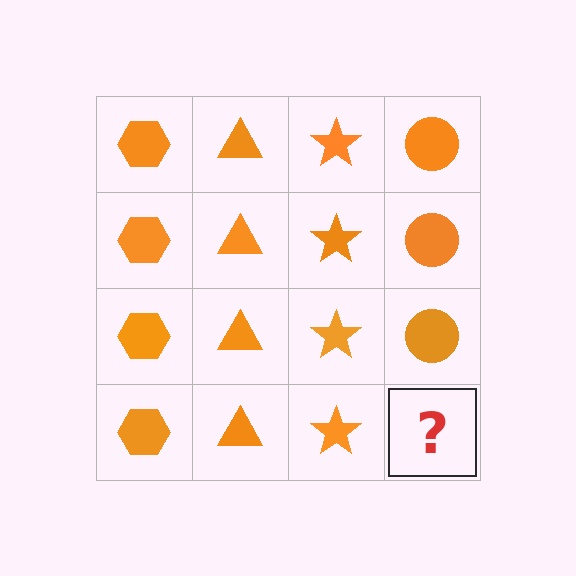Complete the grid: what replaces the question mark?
The question mark should be replaced with an orange circle.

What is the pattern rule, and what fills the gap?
The rule is that each column has a consistent shape. The gap should be filled with an orange circle.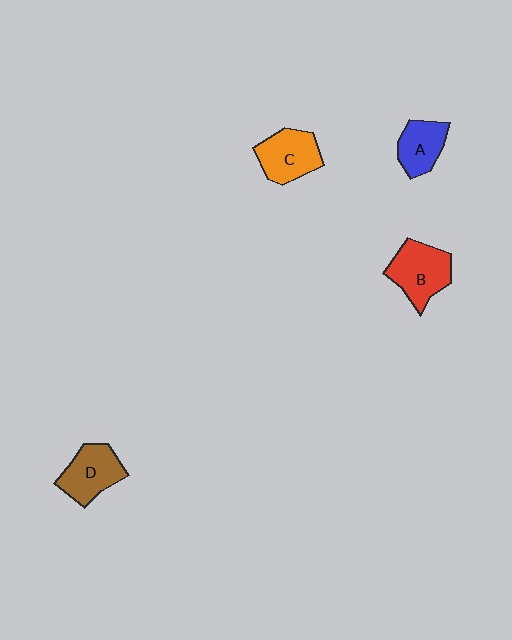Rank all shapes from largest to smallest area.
From largest to smallest: B (red), C (orange), D (brown), A (blue).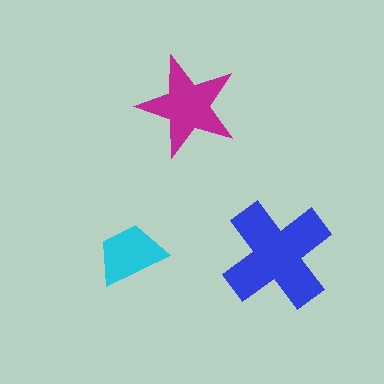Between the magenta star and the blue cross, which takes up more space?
The blue cross.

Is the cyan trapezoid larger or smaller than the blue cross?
Smaller.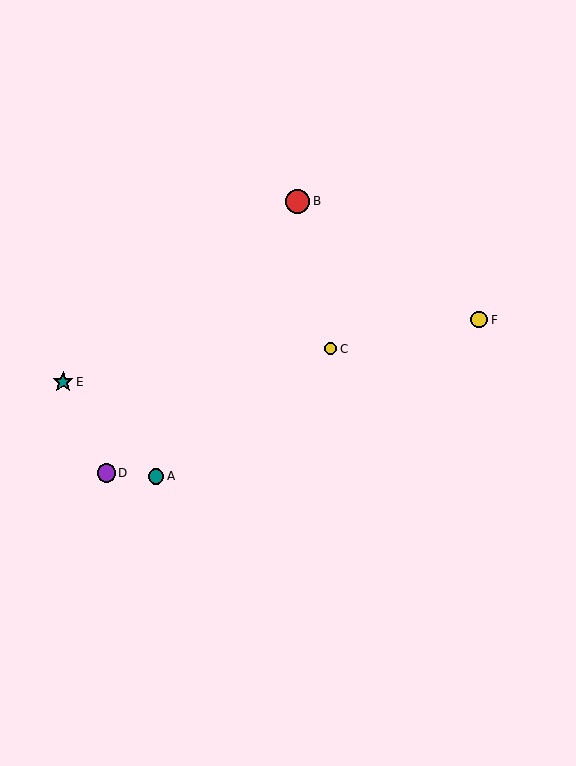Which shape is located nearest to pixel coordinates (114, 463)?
The purple circle (labeled D) at (106, 473) is nearest to that location.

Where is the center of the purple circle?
The center of the purple circle is at (106, 473).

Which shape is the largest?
The red circle (labeled B) is the largest.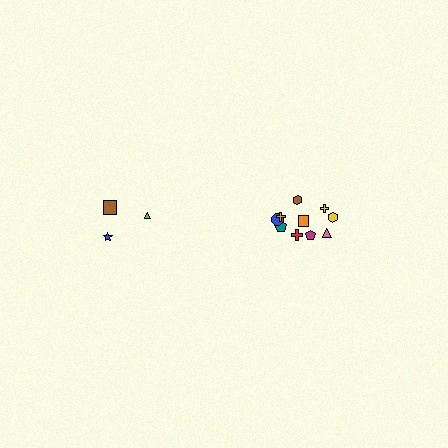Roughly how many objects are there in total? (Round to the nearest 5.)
Roughly 15 objects in total.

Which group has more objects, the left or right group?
The right group.